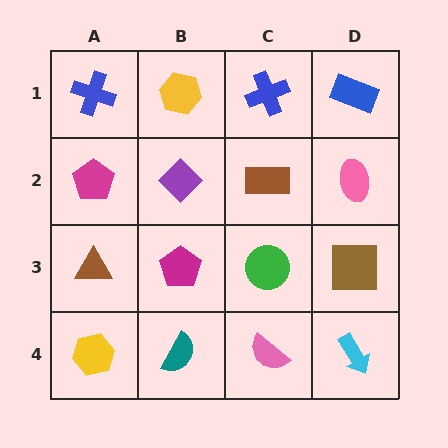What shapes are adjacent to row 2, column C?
A blue cross (row 1, column C), a green circle (row 3, column C), a purple diamond (row 2, column B), a pink ellipse (row 2, column D).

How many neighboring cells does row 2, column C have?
4.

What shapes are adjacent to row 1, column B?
A purple diamond (row 2, column B), a blue cross (row 1, column A), a blue cross (row 1, column C).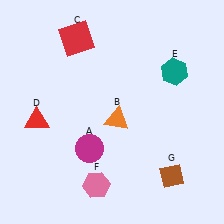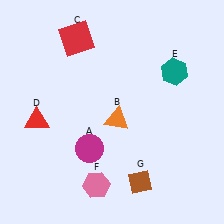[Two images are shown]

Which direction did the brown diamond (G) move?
The brown diamond (G) moved left.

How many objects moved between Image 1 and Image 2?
1 object moved between the two images.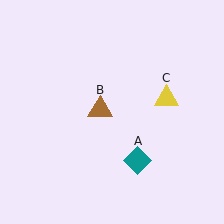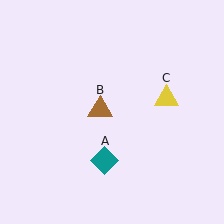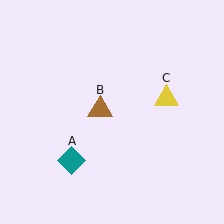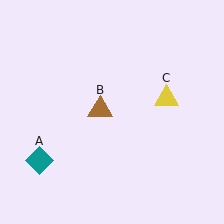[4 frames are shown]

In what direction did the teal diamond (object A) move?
The teal diamond (object A) moved left.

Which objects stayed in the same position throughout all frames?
Brown triangle (object B) and yellow triangle (object C) remained stationary.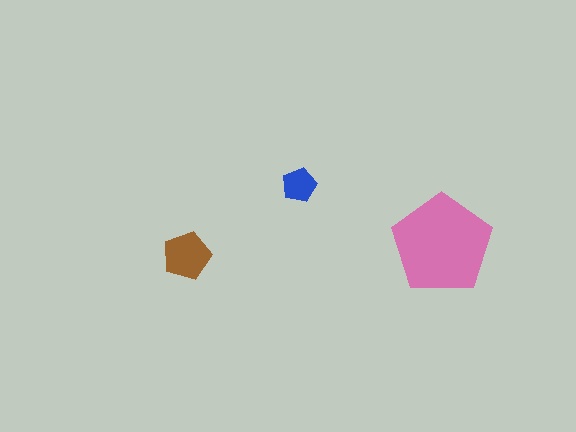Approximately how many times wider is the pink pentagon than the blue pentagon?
About 3 times wider.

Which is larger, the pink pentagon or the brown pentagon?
The pink one.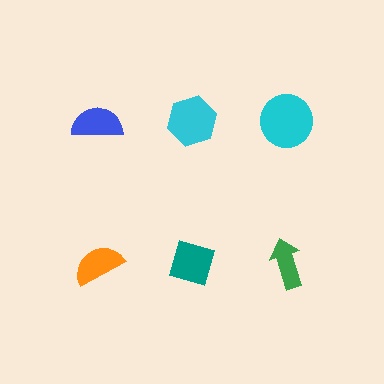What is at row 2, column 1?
An orange semicircle.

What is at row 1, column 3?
A cyan circle.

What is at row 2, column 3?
A green arrow.